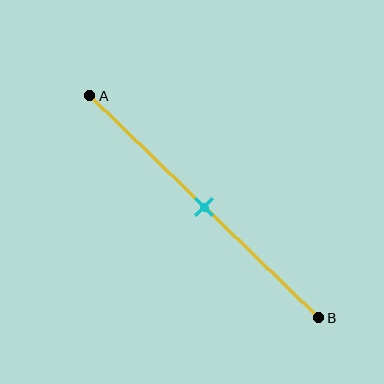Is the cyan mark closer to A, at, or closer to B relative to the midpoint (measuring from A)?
The cyan mark is approximately at the midpoint of segment AB.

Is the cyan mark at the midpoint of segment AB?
Yes, the mark is approximately at the midpoint.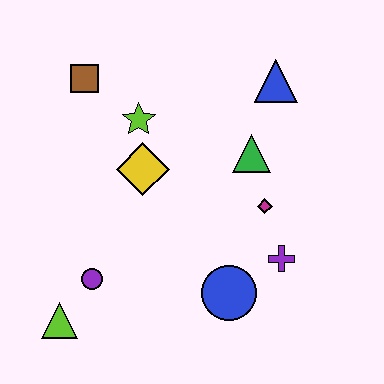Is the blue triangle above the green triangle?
Yes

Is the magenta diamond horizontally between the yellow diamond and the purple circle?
No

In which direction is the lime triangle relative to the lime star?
The lime triangle is below the lime star.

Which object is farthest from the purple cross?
The brown square is farthest from the purple cross.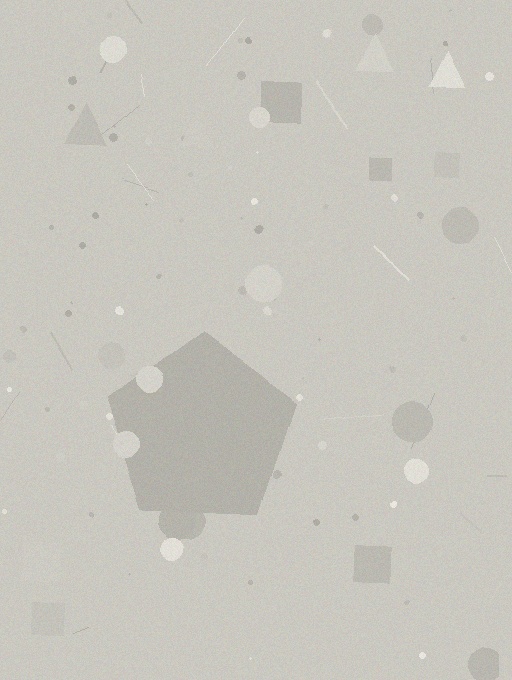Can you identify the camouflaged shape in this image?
The camouflaged shape is a pentagon.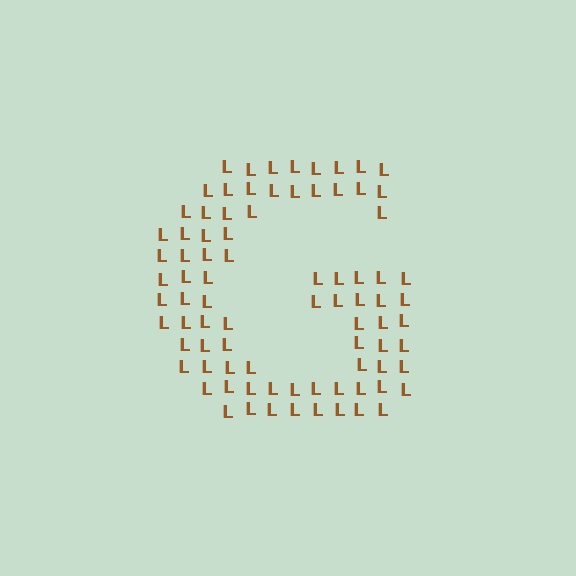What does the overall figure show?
The overall figure shows the letter G.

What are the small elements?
The small elements are letter L's.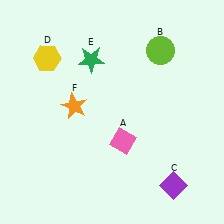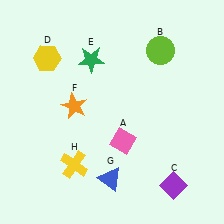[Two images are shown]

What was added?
A blue triangle (G), a yellow cross (H) were added in Image 2.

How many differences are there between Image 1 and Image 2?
There are 2 differences between the two images.